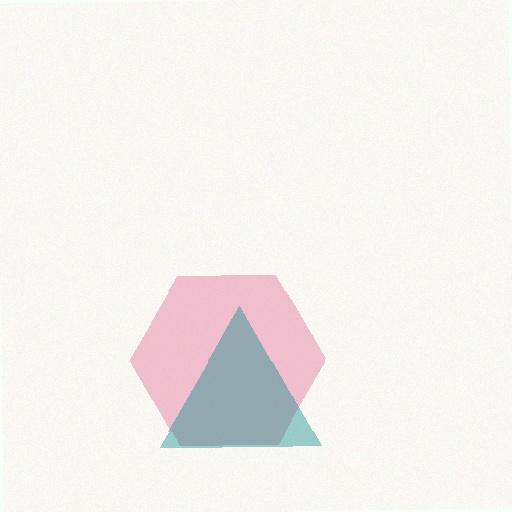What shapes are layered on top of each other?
The layered shapes are: a pink hexagon, a teal triangle.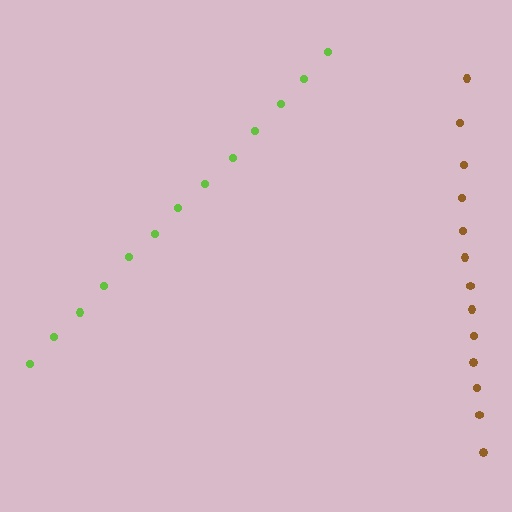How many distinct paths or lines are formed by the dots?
There are 2 distinct paths.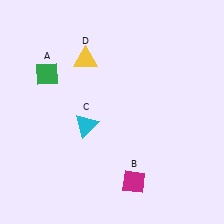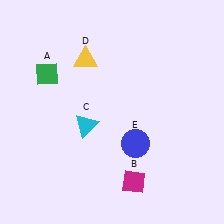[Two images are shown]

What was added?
A blue circle (E) was added in Image 2.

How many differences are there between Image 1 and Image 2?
There is 1 difference between the two images.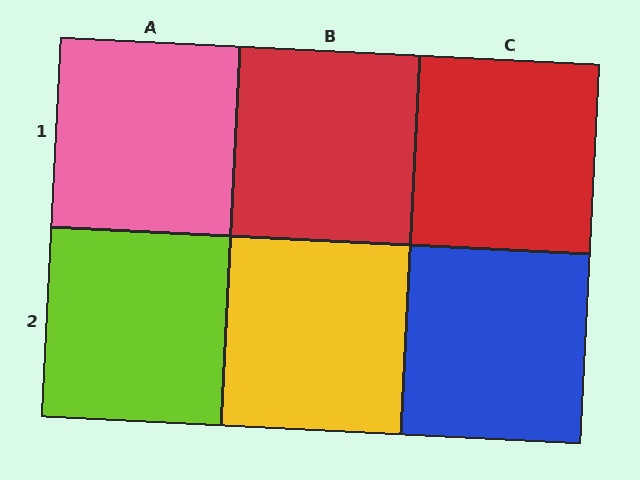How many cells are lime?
1 cell is lime.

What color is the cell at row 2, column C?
Blue.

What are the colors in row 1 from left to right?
Pink, red, red.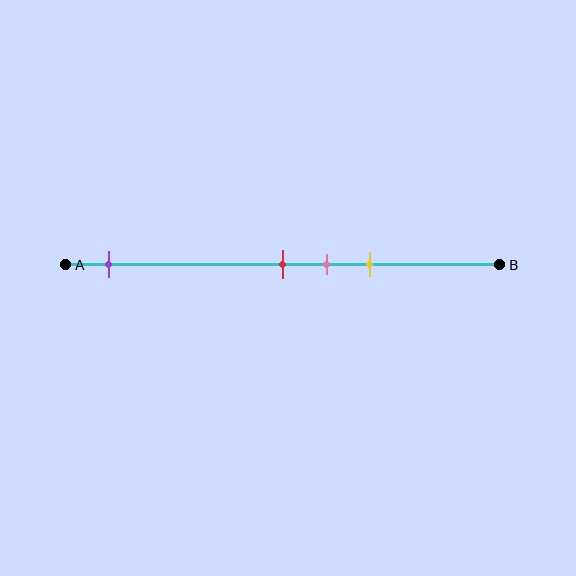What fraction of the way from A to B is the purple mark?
The purple mark is approximately 10% (0.1) of the way from A to B.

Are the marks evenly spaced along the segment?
No, the marks are not evenly spaced.